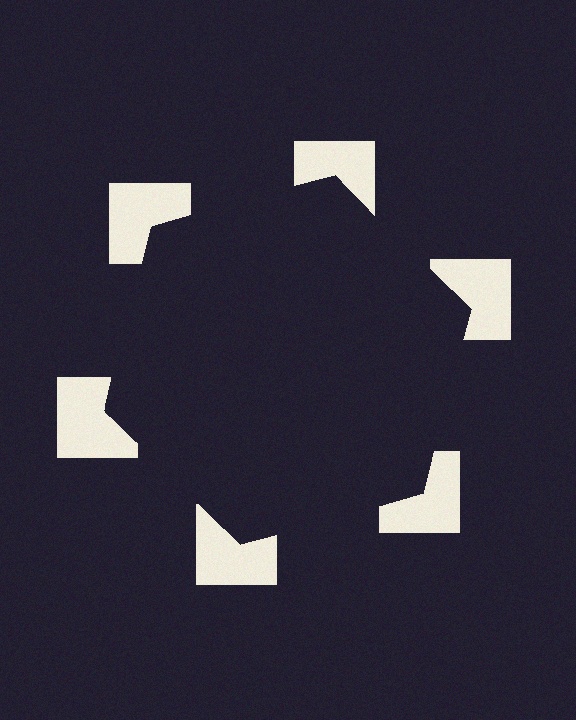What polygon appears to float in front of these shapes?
An illusory hexagon — its edges are inferred from the aligned wedge cuts in the notched squares, not physically drawn.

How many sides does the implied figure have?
6 sides.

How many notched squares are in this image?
There are 6 — one at each vertex of the illusory hexagon.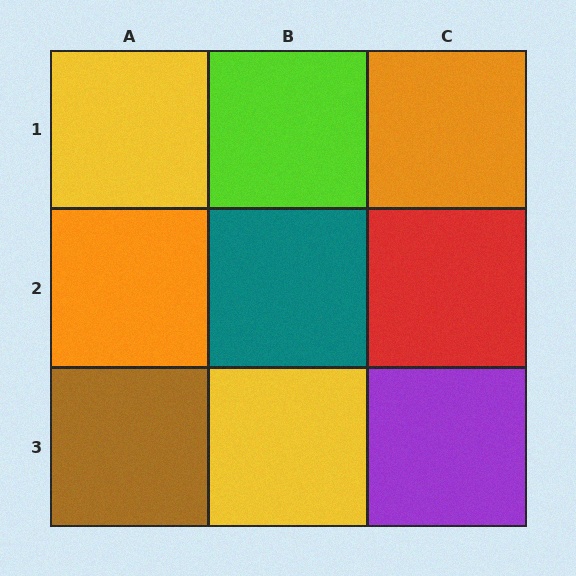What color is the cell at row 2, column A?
Orange.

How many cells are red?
1 cell is red.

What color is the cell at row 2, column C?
Red.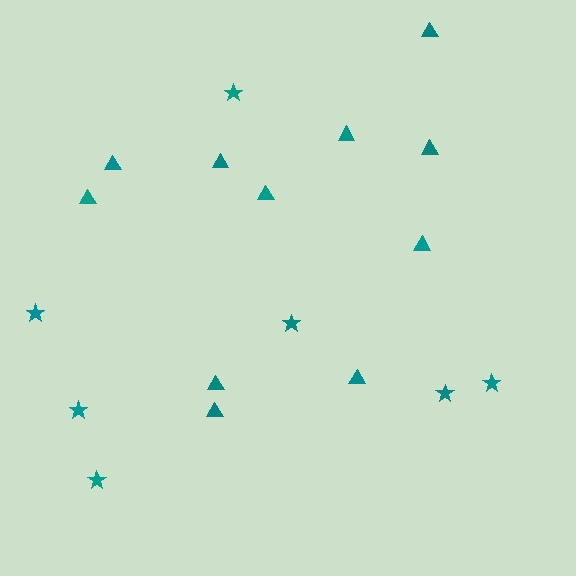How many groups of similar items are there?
There are 2 groups: one group of triangles (11) and one group of stars (7).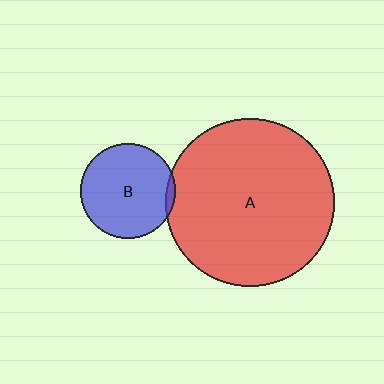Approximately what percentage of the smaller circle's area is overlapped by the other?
Approximately 5%.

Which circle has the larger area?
Circle A (red).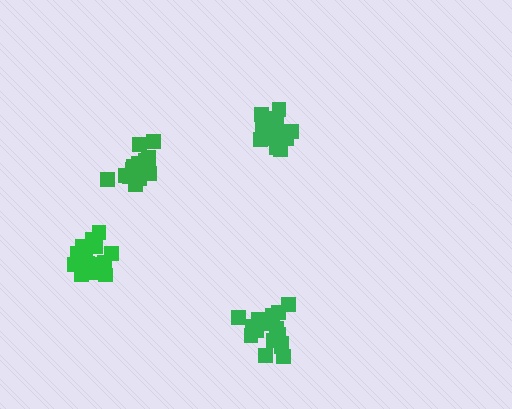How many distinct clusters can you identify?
There are 4 distinct clusters.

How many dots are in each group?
Group 1: 21 dots, Group 2: 17 dots, Group 3: 19 dots, Group 4: 21 dots (78 total).